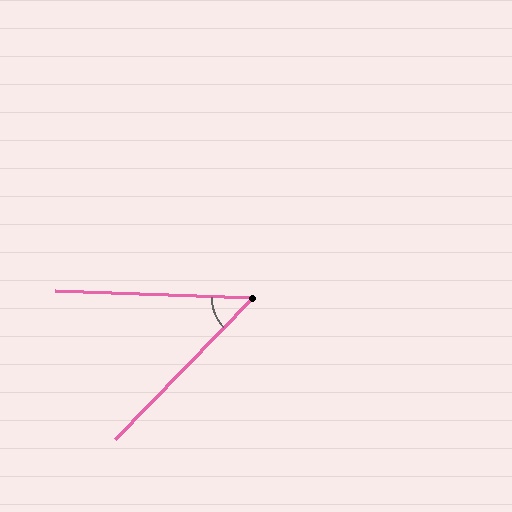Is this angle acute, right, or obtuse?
It is acute.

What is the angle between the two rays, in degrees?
Approximately 48 degrees.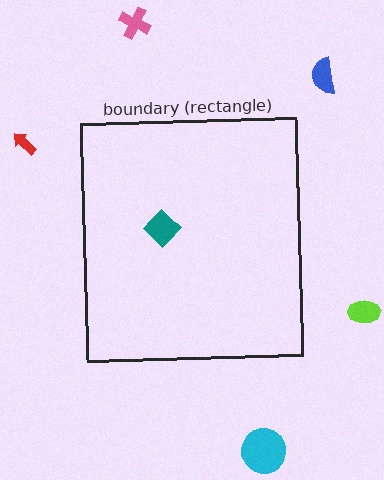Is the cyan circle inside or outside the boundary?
Outside.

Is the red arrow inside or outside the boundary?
Outside.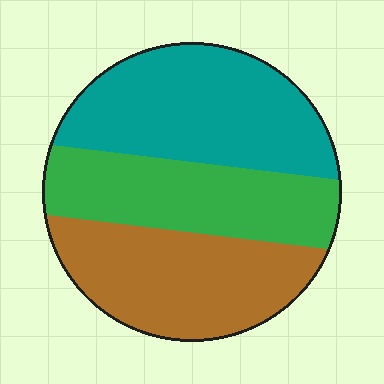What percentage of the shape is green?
Green covers 29% of the shape.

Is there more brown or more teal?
Teal.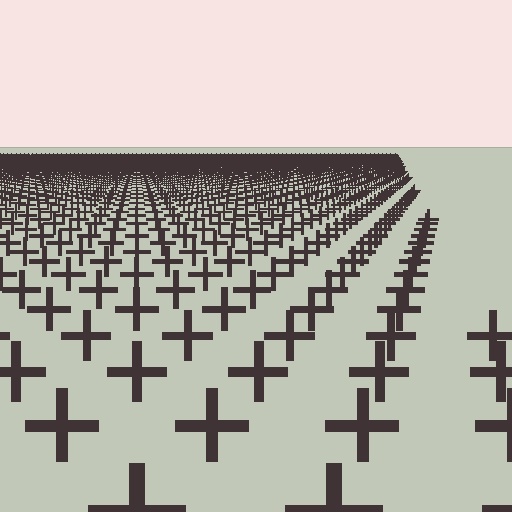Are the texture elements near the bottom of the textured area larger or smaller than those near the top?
Larger. Near the bottom, elements are closer to the viewer and appear at a bigger on-screen size.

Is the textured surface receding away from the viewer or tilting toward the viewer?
The surface is receding away from the viewer. Texture elements get smaller and denser toward the top.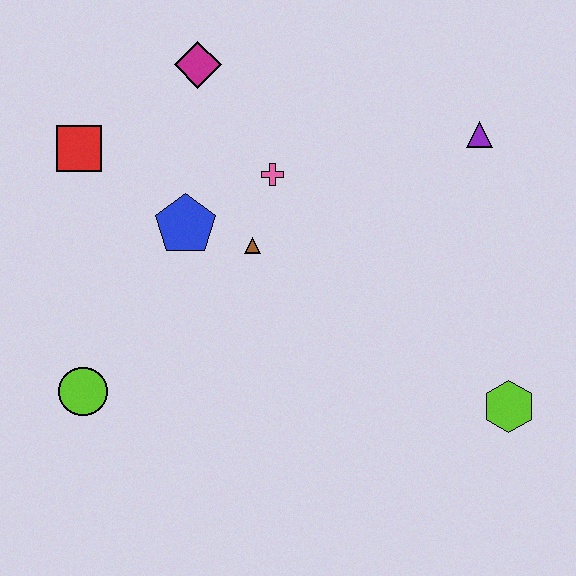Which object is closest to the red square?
The blue pentagon is closest to the red square.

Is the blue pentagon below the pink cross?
Yes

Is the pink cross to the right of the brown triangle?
Yes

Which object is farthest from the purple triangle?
The lime circle is farthest from the purple triangle.